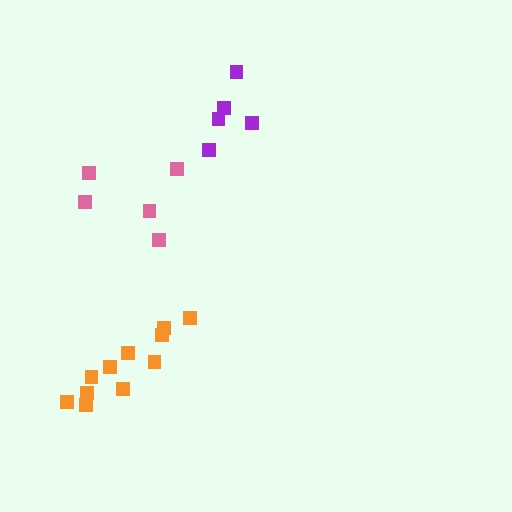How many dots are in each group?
Group 1: 5 dots, Group 2: 5 dots, Group 3: 11 dots (21 total).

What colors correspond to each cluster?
The clusters are colored: purple, pink, orange.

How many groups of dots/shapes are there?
There are 3 groups.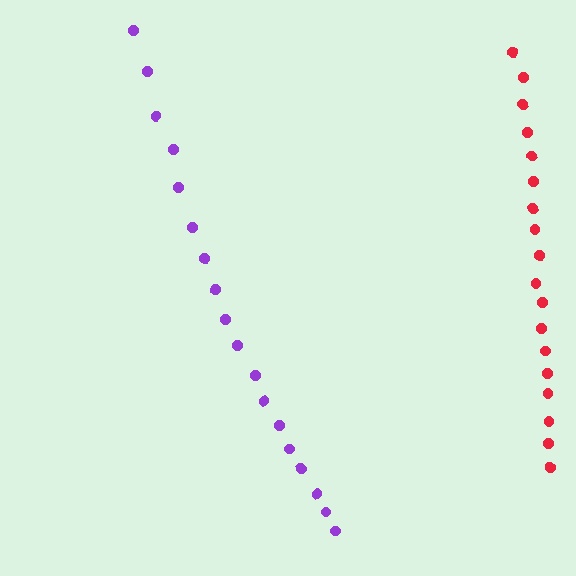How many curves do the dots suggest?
There are 2 distinct paths.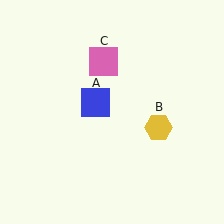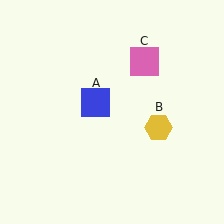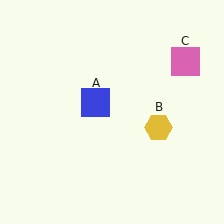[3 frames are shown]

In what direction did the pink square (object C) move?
The pink square (object C) moved right.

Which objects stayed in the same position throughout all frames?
Blue square (object A) and yellow hexagon (object B) remained stationary.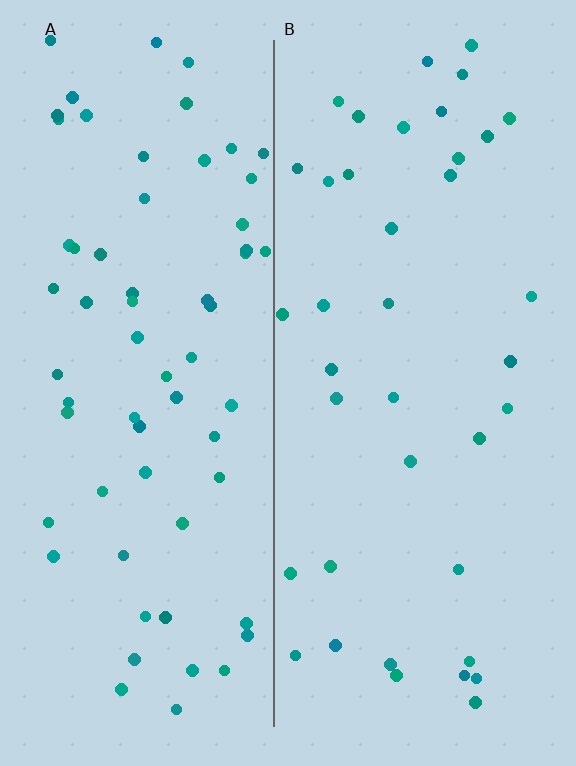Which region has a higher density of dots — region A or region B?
A (the left).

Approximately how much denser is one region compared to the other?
Approximately 1.7× — region A over region B.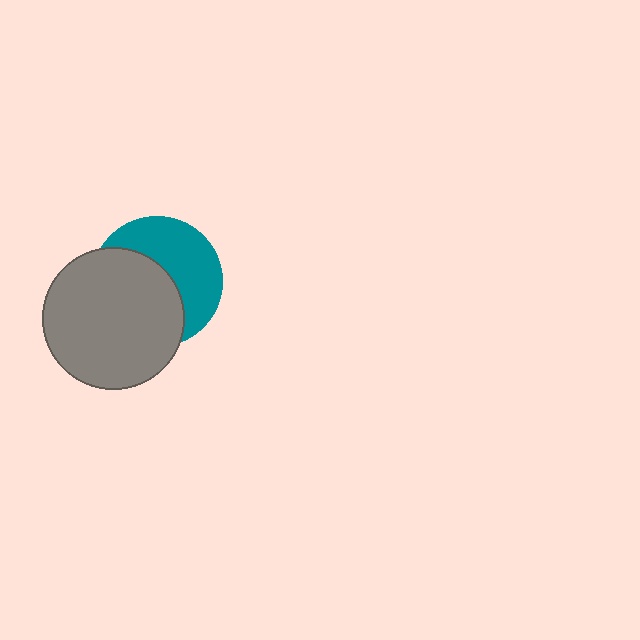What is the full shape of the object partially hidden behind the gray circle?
The partially hidden object is a teal circle.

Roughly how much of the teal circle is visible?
About half of it is visible (roughly 47%).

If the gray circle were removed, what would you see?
You would see the complete teal circle.